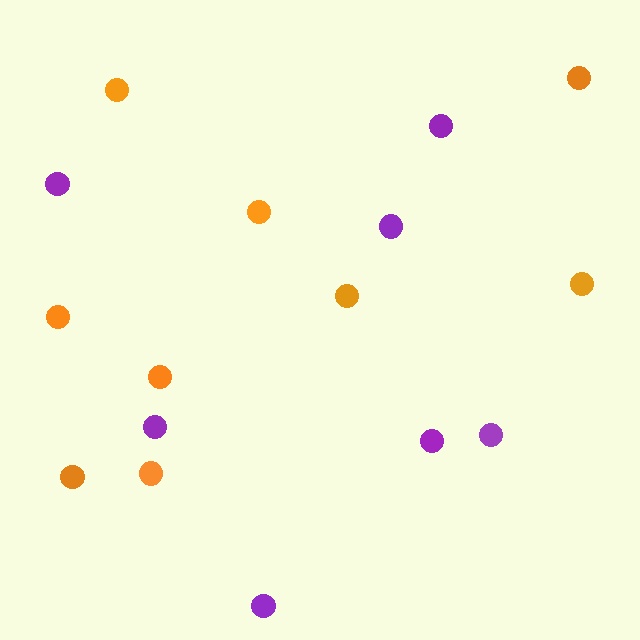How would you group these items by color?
There are 2 groups: one group of purple circles (7) and one group of orange circles (9).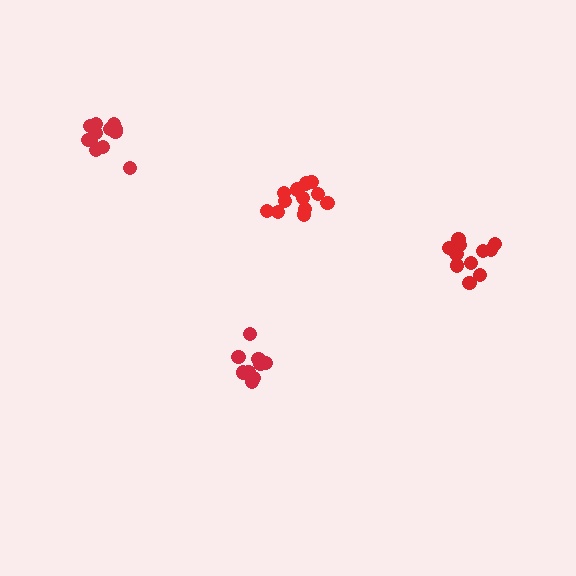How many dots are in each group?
Group 1: 9 dots, Group 2: 13 dots, Group 3: 11 dots, Group 4: 13 dots (46 total).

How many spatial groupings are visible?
There are 4 spatial groupings.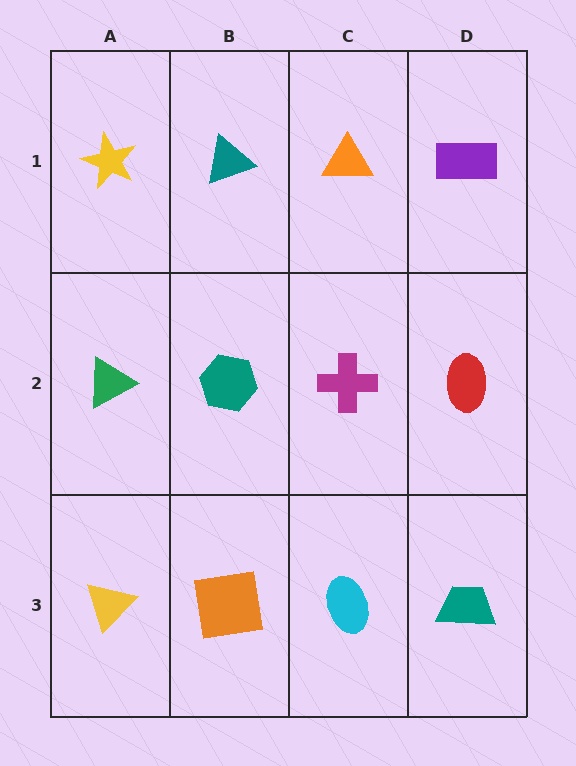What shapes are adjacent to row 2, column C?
An orange triangle (row 1, column C), a cyan ellipse (row 3, column C), a teal hexagon (row 2, column B), a red ellipse (row 2, column D).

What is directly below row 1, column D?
A red ellipse.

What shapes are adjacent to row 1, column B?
A teal hexagon (row 2, column B), a yellow star (row 1, column A), an orange triangle (row 1, column C).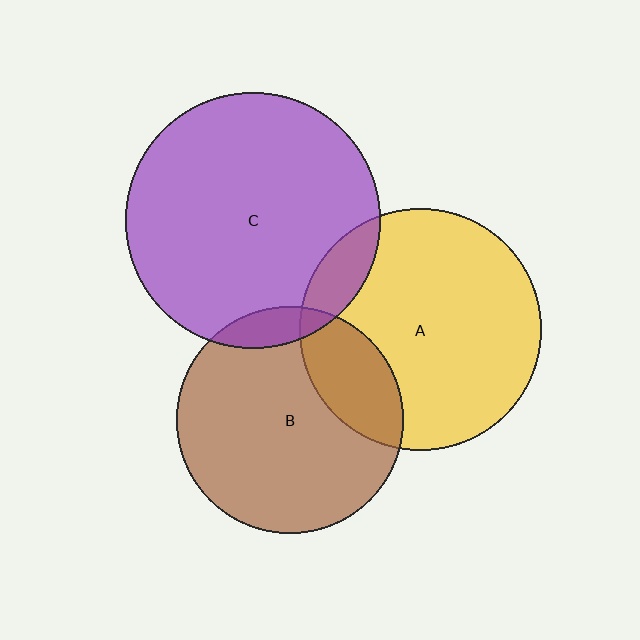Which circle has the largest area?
Circle C (purple).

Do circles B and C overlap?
Yes.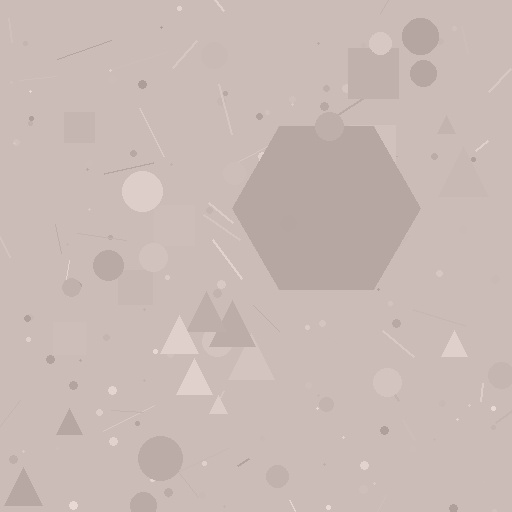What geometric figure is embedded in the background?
A hexagon is embedded in the background.